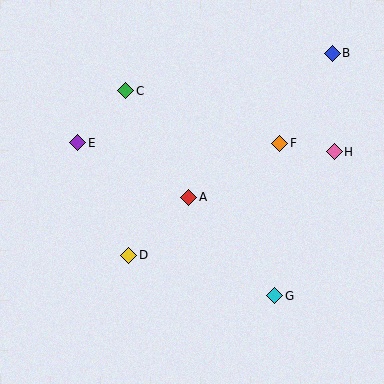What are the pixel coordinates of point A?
Point A is at (189, 197).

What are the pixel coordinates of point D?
Point D is at (129, 255).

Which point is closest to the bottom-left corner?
Point D is closest to the bottom-left corner.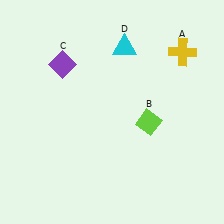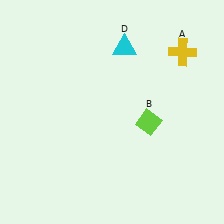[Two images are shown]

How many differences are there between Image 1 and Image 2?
There is 1 difference between the two images.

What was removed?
The purple diamond (C) was removed in Image 2.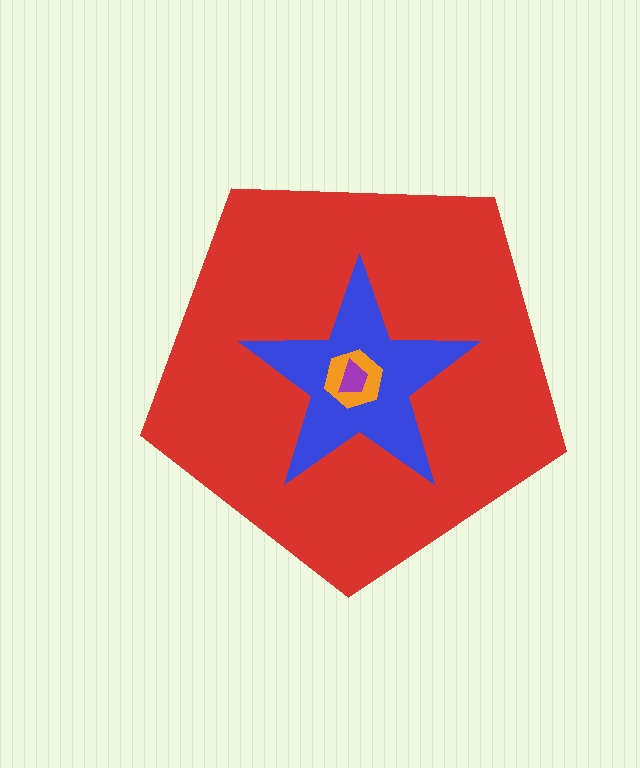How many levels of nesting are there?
4.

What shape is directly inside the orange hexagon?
The purple trapezoid.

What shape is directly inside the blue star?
The orange hexagon.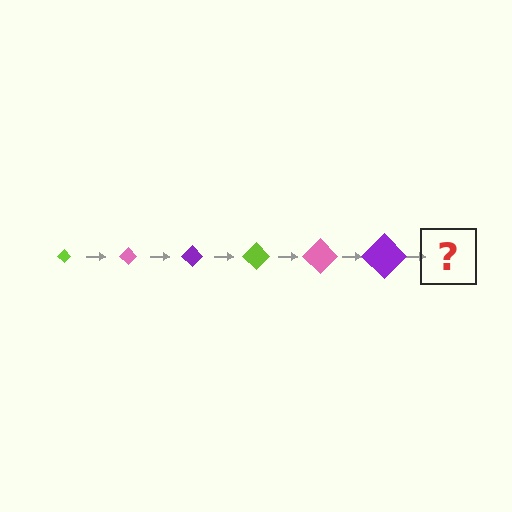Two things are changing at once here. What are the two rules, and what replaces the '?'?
The two rules are that the diamond grows larger each step and the color cycles through lime, pink, and purple. The '?' should be a lime diamond, larger than the previous one.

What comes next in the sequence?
The next element should be a lime diamond, larger than the previous one.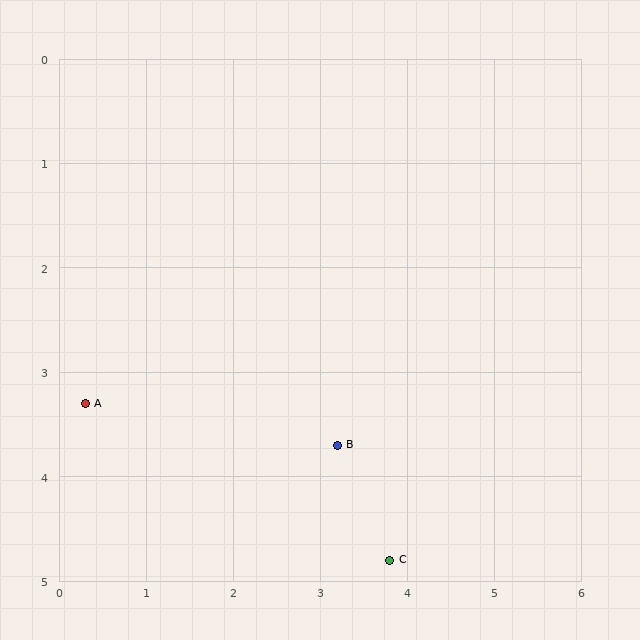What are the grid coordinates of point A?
Point A is at approximately (0.3, 3.3).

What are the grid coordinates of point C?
Point C is at approximately (3.8, 4.8).